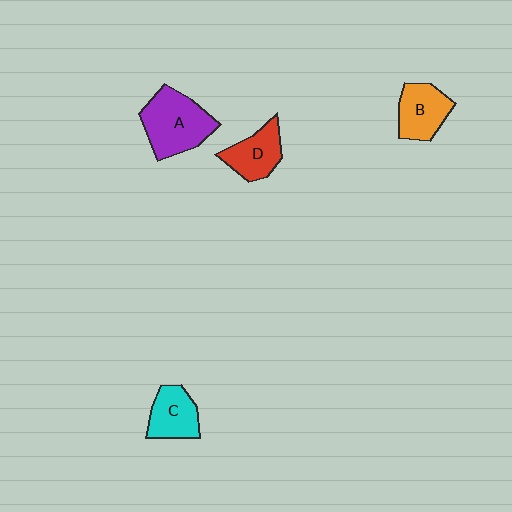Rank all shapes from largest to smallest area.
From largest to smallest: A (purple), B (orange), D (red), C (cyan).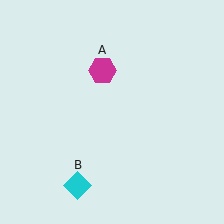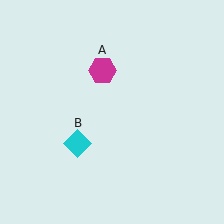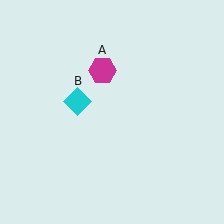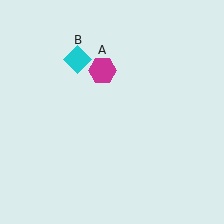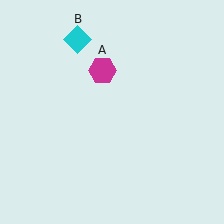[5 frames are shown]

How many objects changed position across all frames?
1 object changed position: cyan diamond (object B).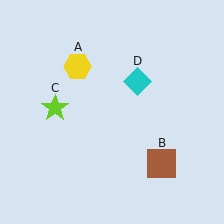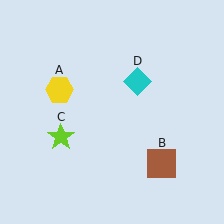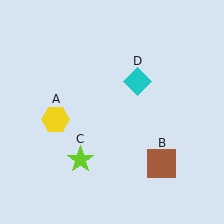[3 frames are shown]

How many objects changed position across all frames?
2 objects changed position: yellow hexagon (object A), lime star (object C).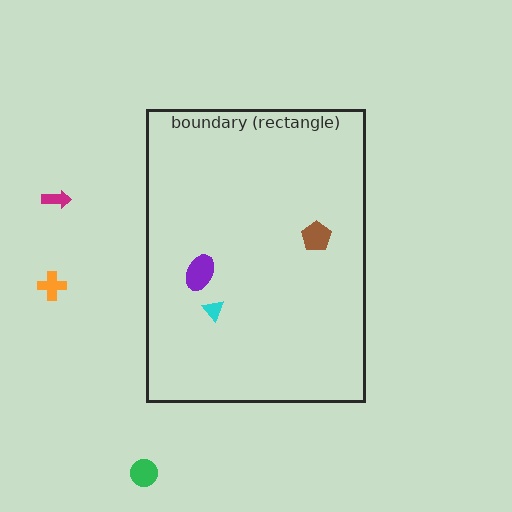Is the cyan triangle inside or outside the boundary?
Inside.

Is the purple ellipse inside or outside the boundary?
Inside.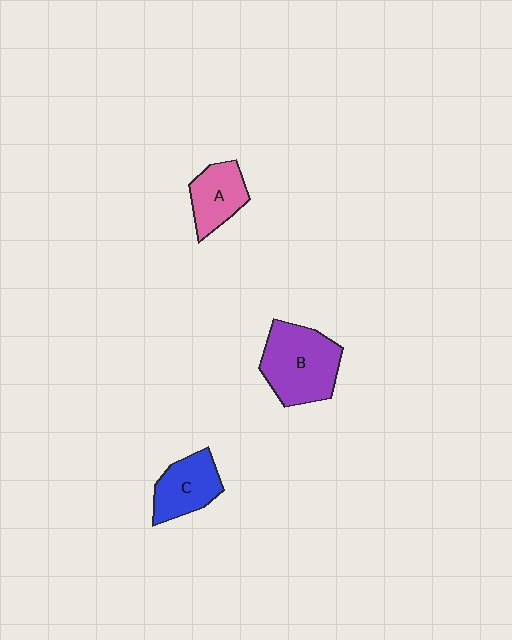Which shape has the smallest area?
Shape A (pink).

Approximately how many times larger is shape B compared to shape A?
Approximately 1.7 times.